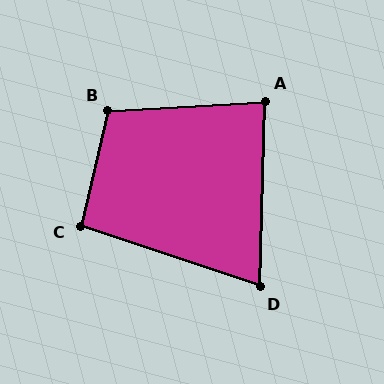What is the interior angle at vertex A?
Approximately 85 degrees (acute).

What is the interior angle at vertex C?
Approximately 95 degrees (obtuse).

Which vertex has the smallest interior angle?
D, at approximately 73 degrees.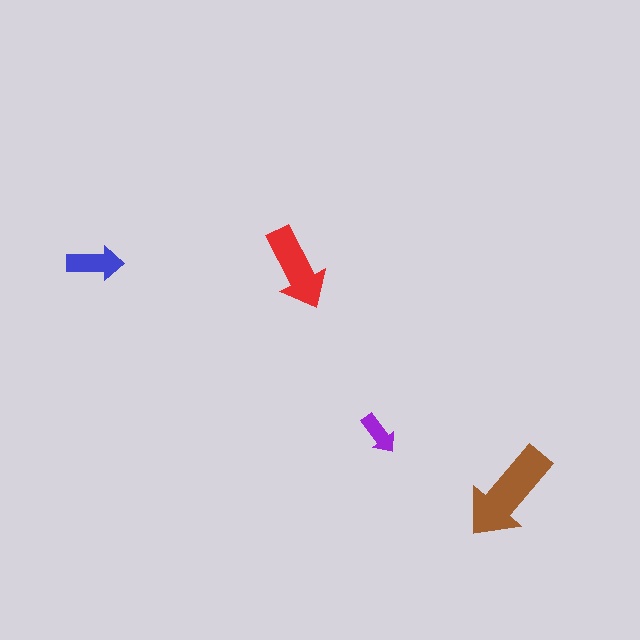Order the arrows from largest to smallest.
the brown one, the red one, the blue one, the purple one.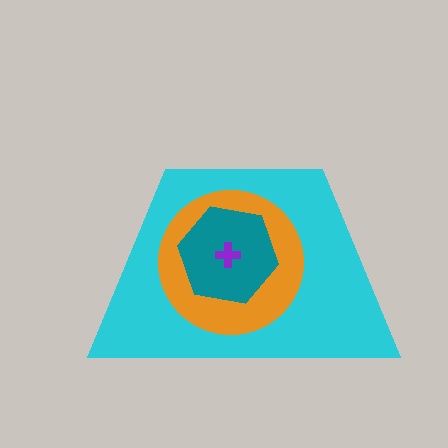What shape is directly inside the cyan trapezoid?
The orange circle.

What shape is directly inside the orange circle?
The teal hexagon.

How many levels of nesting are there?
4.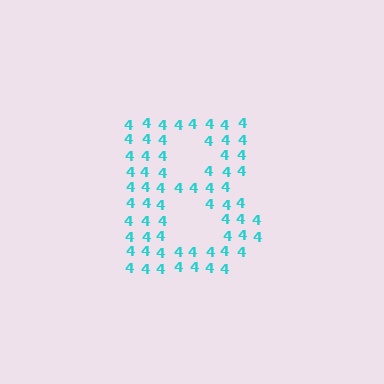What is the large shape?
The large shape is the letter B.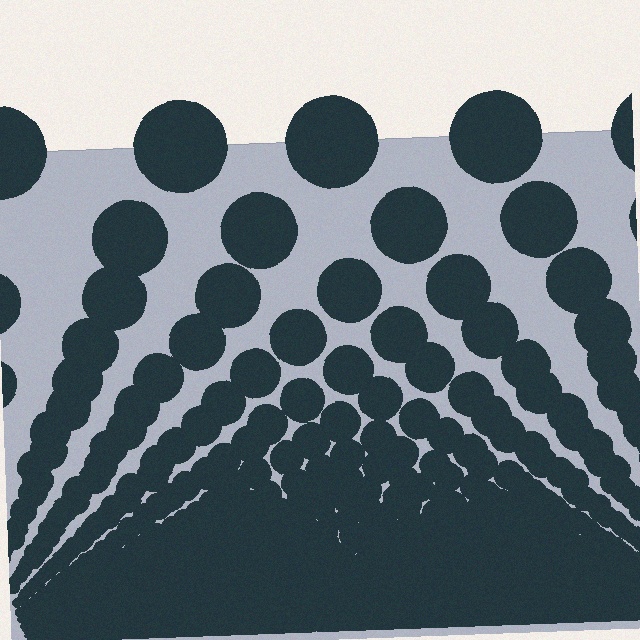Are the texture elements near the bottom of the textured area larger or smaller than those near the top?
Smaller. The gradient is inverted — elements near the bottom are smaller and denser.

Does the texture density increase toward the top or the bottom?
Density increases toward the bottom.